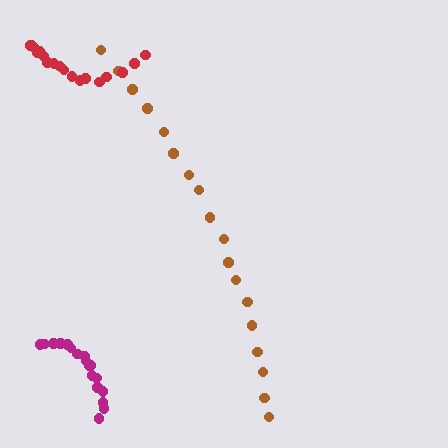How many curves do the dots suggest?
There are 3 distinct paths.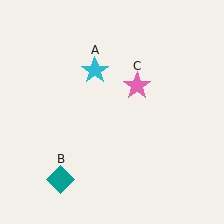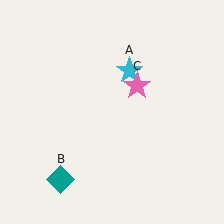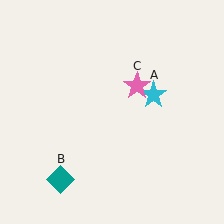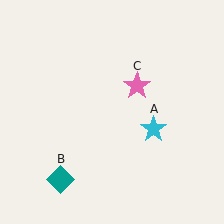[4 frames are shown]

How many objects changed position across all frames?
1 object changed position: cyan star (object A).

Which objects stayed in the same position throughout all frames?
Teal diamond (object B) and pink star (object C) remained stationary.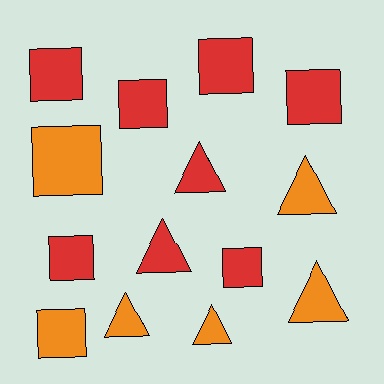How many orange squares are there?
There are 2 orange squares.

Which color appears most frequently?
Red, with 8 objects.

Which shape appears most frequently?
Square, with 8 objects.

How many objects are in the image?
There are 14 objects.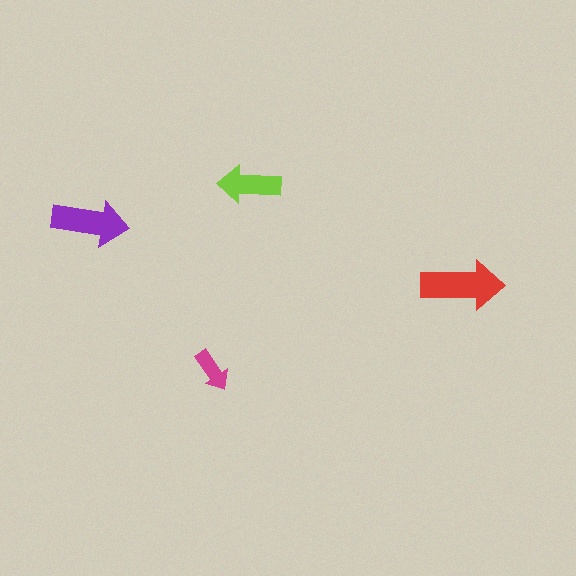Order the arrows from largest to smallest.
the red one, the purple one, the lime one, the magenta one.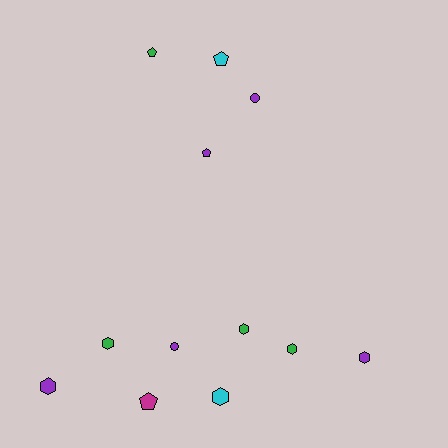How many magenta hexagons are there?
There are no magenta hexagons.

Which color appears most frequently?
Purple, with 5 objects.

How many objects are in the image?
There are 12 objects.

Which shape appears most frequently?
Hexagon, with 6 objects.